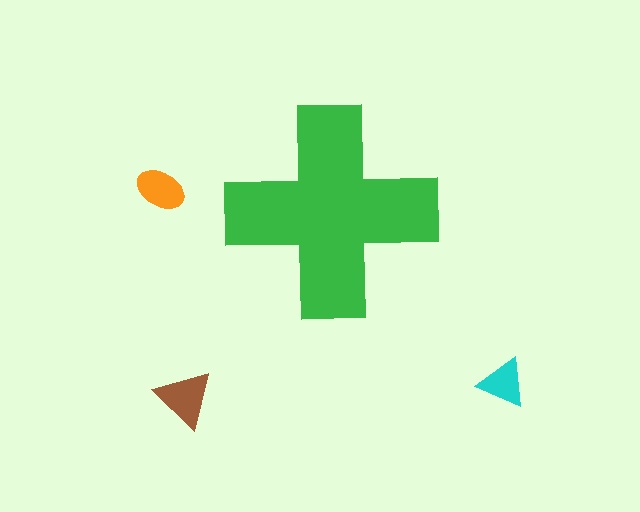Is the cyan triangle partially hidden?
No, the cyan triangle is fully visible.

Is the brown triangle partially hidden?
No, the brown triangle is fully visible.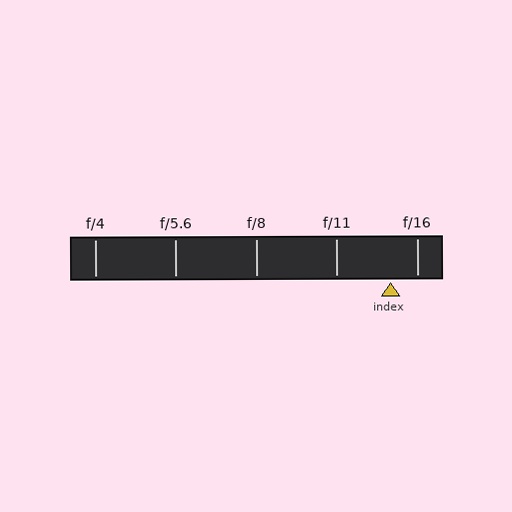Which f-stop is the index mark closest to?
The index mark is closest to f/16.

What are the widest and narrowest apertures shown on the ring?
The widest aperture shown is f/4 and the narrowest is f/16.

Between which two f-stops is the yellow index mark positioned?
The index mark is between f/11 and f/16.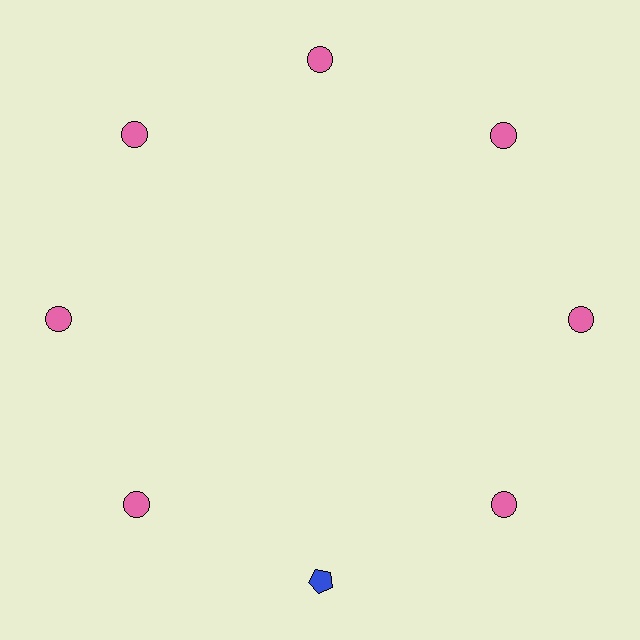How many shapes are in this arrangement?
There are 8 shapes arranged in a ring pattern.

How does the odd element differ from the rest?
It differs in both color (blue instead of pink) and shape (pentagon instead of circle).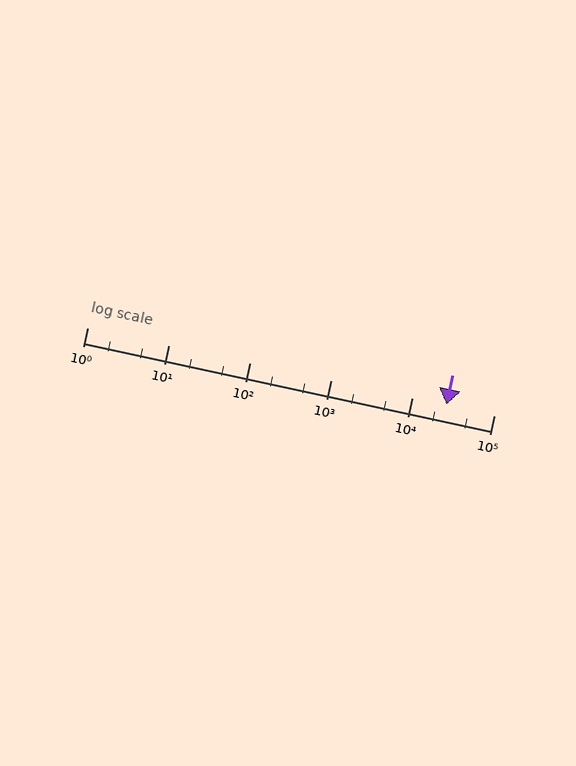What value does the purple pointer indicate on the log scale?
The pointer indicates approximately 26000.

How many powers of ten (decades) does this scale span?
The scale spans 5 decades, from 1 to 100000.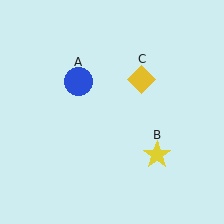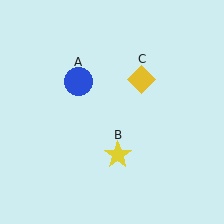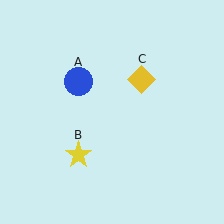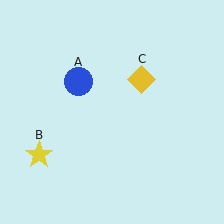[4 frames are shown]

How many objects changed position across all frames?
1 object changed position: yellow star (object B).